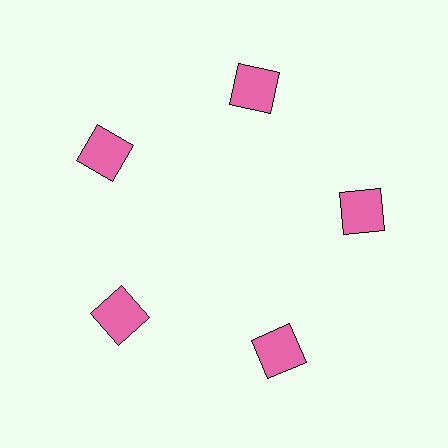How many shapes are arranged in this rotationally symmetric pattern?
There are 5 shapes, arranged in 5 groups of 1.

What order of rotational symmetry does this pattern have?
This pattern has 5-fold rotational symmetry.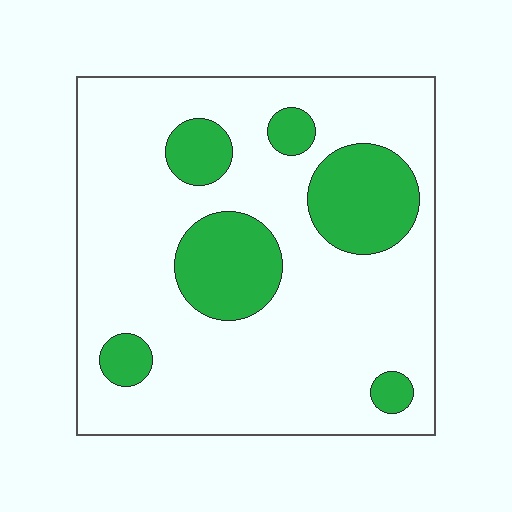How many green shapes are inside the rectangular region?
6.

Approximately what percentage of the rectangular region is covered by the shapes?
Approximately 20%.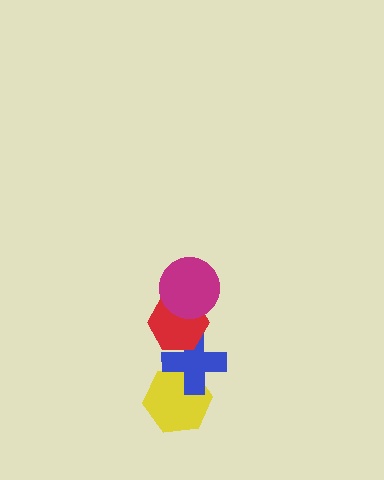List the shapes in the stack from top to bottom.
From top to bottom: the magenta circle, the red hexagon, the blue cross, the yellow hexagon.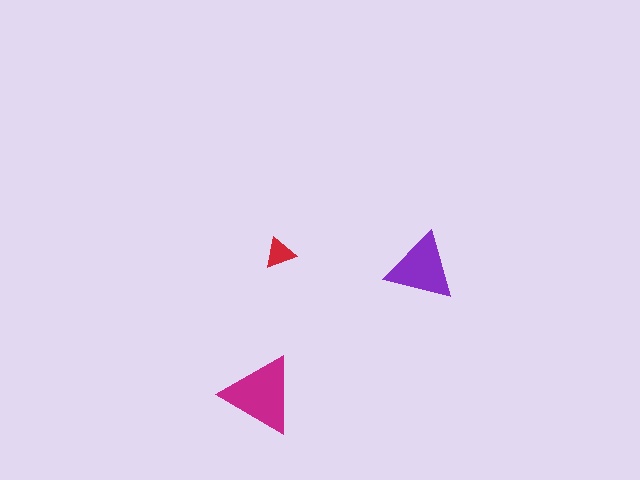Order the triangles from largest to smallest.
the magenta one, the purple one, the red one.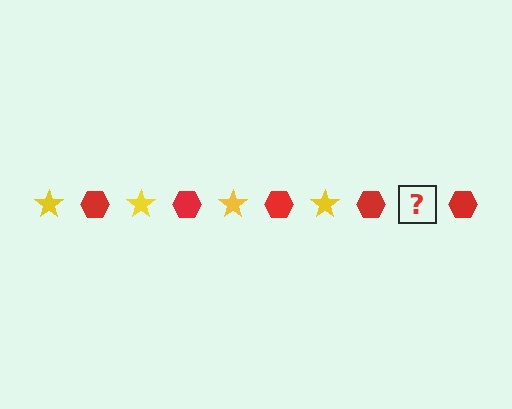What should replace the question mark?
The question mark should be replaced with a yellow star.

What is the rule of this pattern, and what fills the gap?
The rule is that the pattern alternates between yellow star and red hexagon. The gap should be filled with a yellow star.